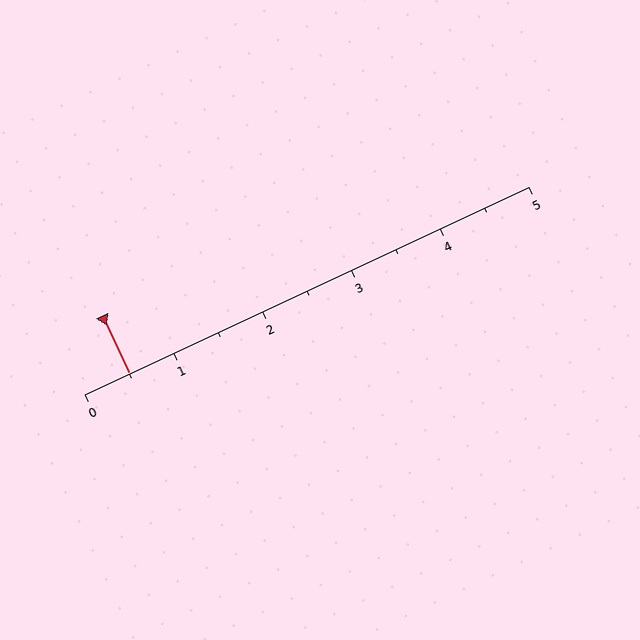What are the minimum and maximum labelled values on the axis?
The axis runs from 0 to 5.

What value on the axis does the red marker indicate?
The marker indicates approximately 0.5.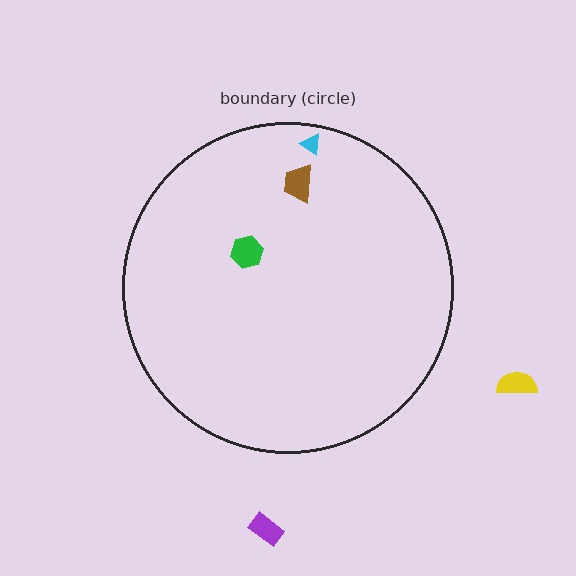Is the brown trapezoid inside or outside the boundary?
Inside.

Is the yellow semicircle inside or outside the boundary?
Outside.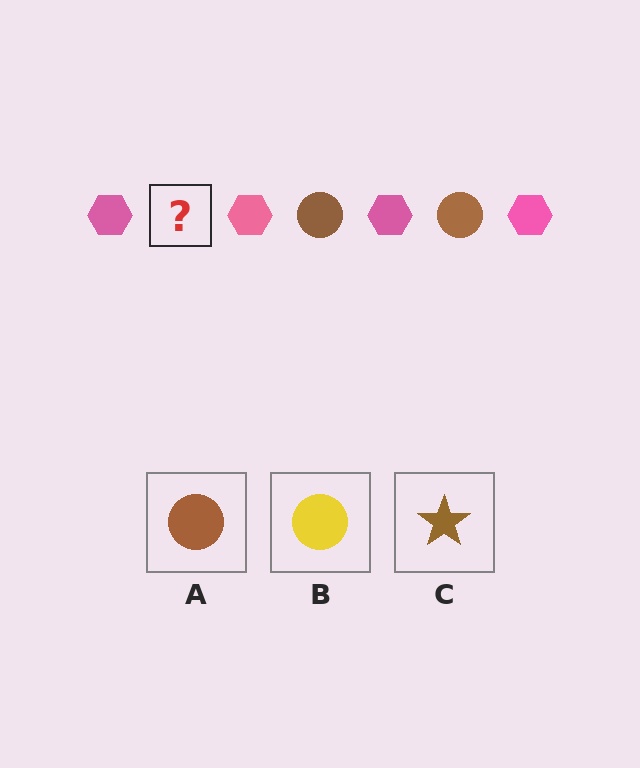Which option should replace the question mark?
Option A.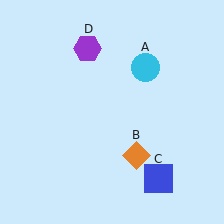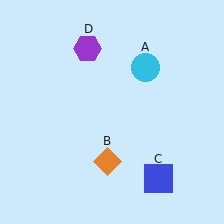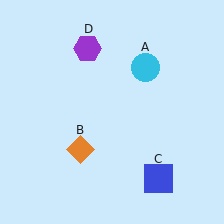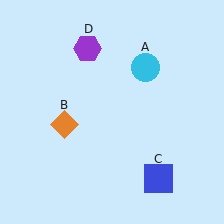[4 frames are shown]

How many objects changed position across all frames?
1 object changed position: orange diamond (object B).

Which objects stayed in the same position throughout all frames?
Cyan circle (object A) and blue square (object C) and purple hexagon (object D) remained stationary.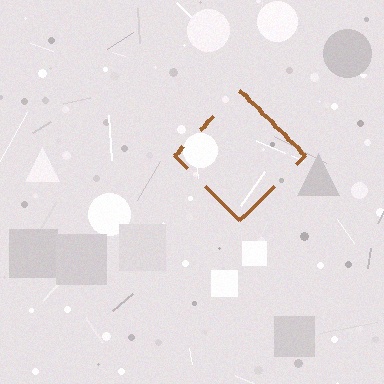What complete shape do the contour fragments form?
The contour fragments form a diamond.